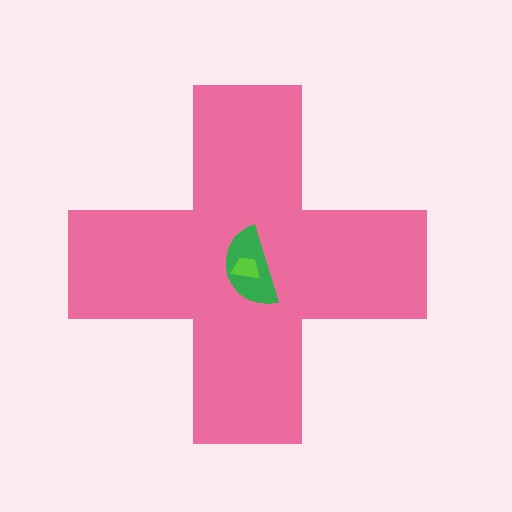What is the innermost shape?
The lime trapezoid.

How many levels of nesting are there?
3.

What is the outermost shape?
The pink cross.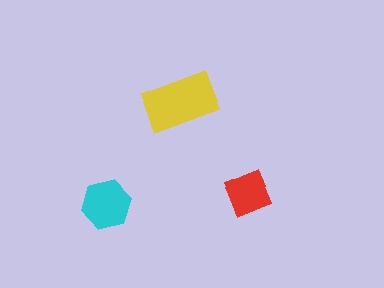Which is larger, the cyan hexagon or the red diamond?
The cyan hexagon.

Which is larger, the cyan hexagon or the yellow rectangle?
The yellow rectangle.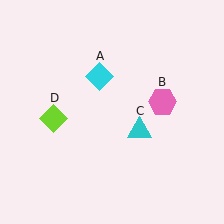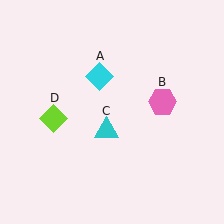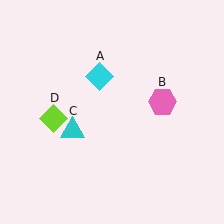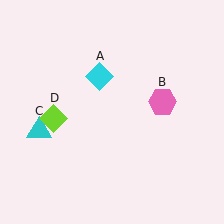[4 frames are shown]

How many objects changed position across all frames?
1 object changed position: cyan triangle (object C).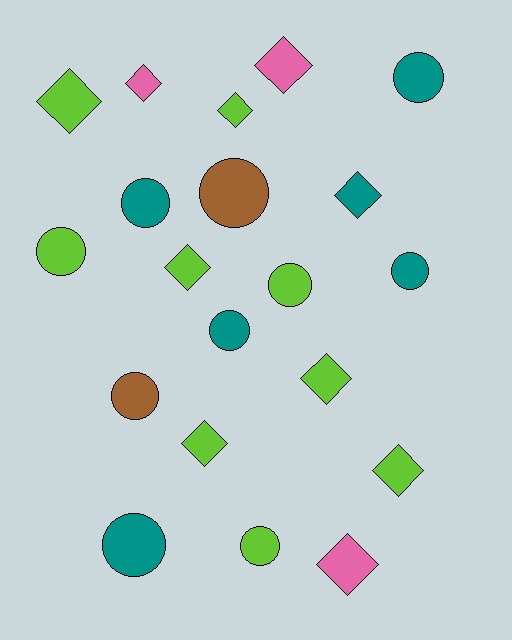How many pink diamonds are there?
There are 3 pink diamonds.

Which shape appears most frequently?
Diamond, with 10 objects.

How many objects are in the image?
There are 20 objects.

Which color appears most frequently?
Lime, with 9 objects.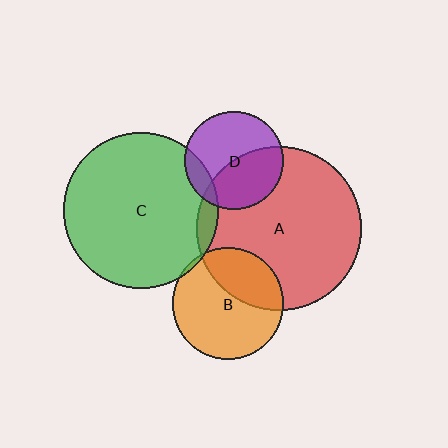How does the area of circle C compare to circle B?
Approximately 1.9 times.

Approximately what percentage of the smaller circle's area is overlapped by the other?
Approximately 35%.